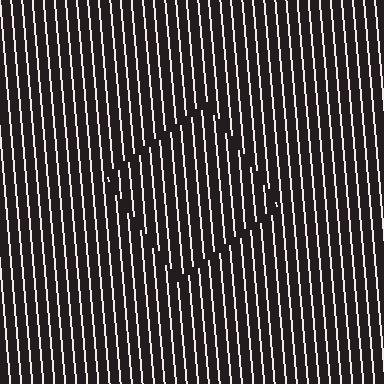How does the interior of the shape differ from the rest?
The interior of the shape contains the same grating, shifted by half a period — the contour is defined by the phase discontinuity where line-ends from the inner and outer gratings abut.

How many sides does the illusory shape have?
4 sides — the line-ends trace a square.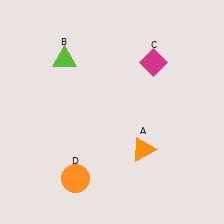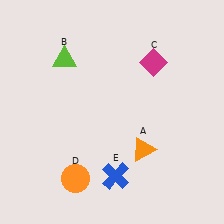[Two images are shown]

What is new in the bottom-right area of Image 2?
A blue cross (E) was added in the bottom-right area of Image 2.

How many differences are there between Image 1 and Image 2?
There is 1 difference between the two images.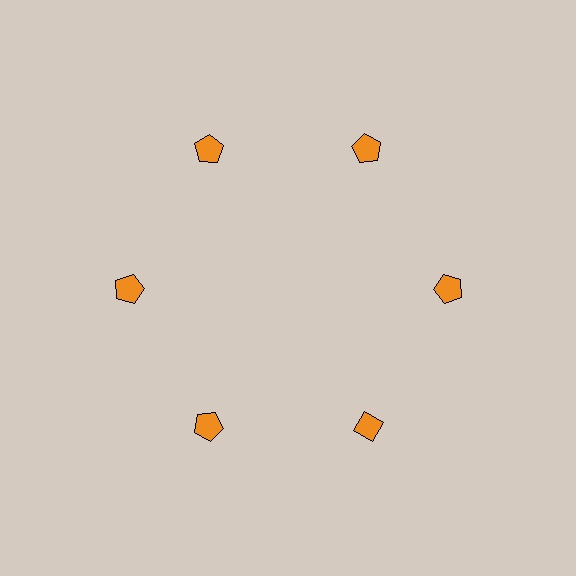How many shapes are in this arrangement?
There are 6 shapes arranged in a ring pattern.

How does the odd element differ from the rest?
It has a different shape: diamond instead of pentagon.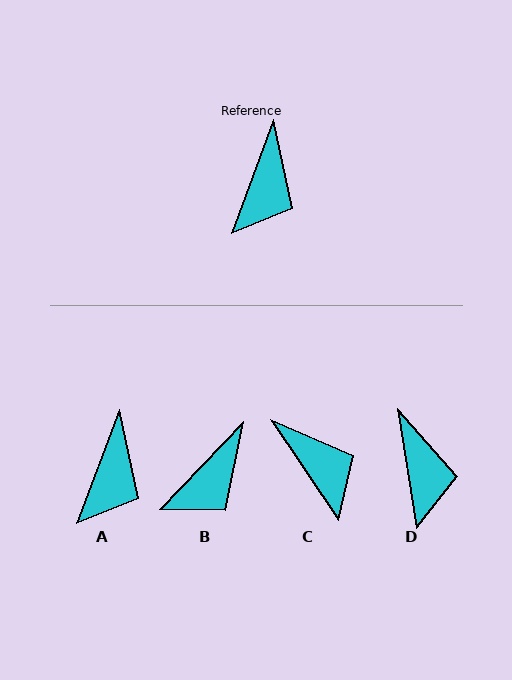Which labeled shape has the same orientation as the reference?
A.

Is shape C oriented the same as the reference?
No, it is off by about 54 degrees.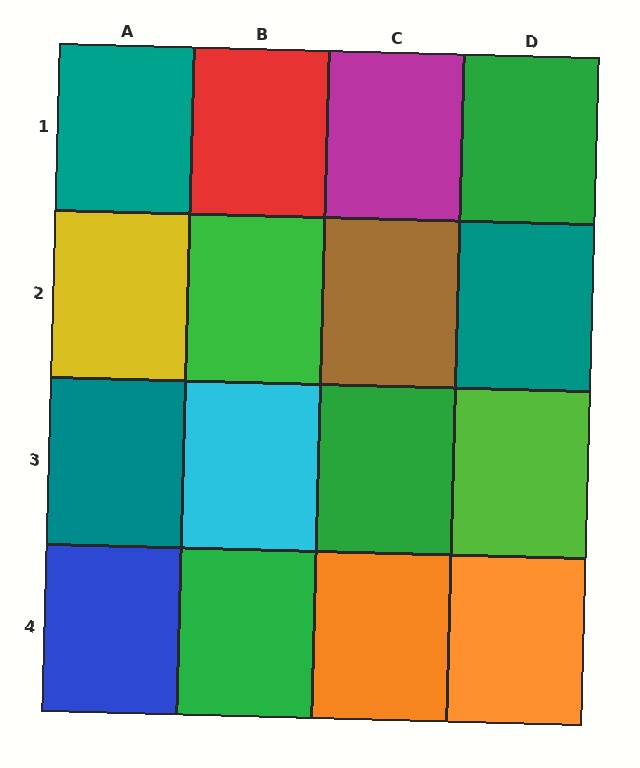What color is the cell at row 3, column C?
Green.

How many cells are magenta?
1 cell is magenta.